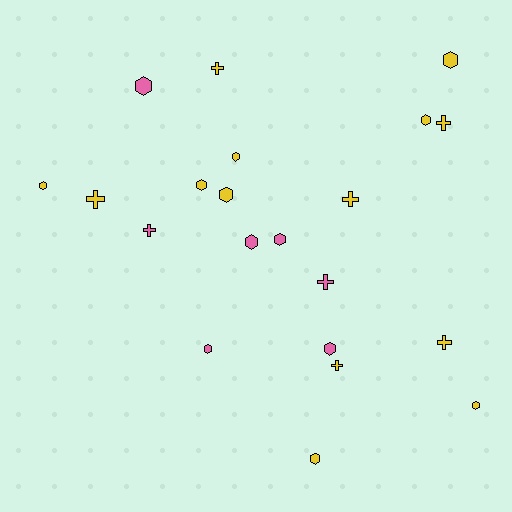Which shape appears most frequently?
Hexagon, with 13 objects.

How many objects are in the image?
There are 21 objects.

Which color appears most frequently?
Yellow, with 14 objects.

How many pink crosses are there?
There are 2 pink crosses.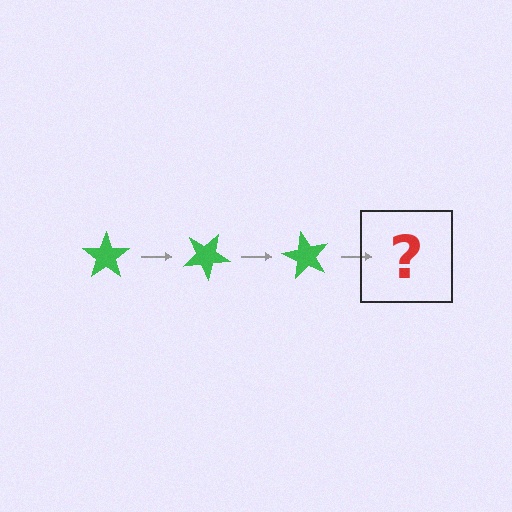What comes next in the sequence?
The next element should be a green star rotated 90 degrees.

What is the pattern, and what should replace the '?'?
The pattern is that the star rotates 30 degrees each step. The '?' should be a green star rotated 90 degrees.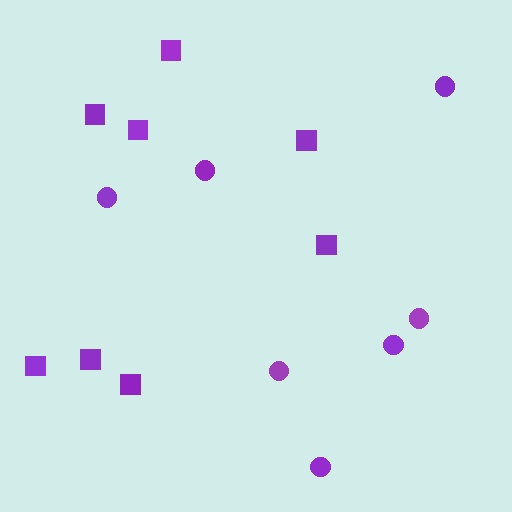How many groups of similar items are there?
There are 2 groups: one group of squares (8) and one group of circles (7).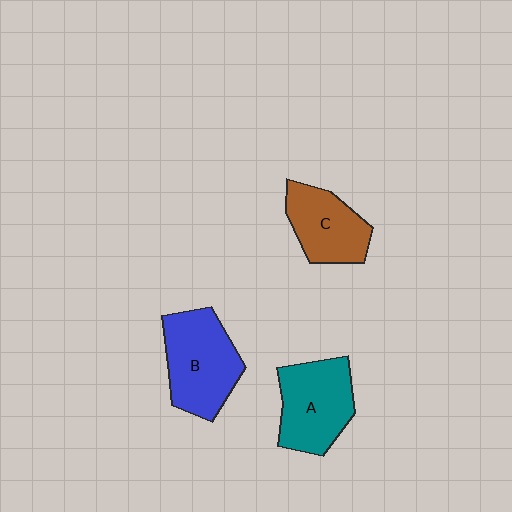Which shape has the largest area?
Shape B (blue).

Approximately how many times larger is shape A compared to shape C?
Approximately 1.2 times.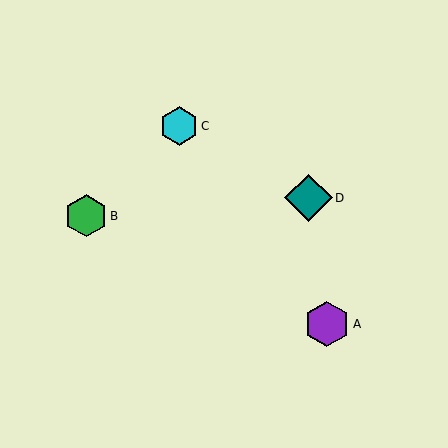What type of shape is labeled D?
Shape D is a teal diamond.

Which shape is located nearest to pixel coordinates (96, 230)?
The green hexagon (labeled B) at (86, 216) is nearest to that location.